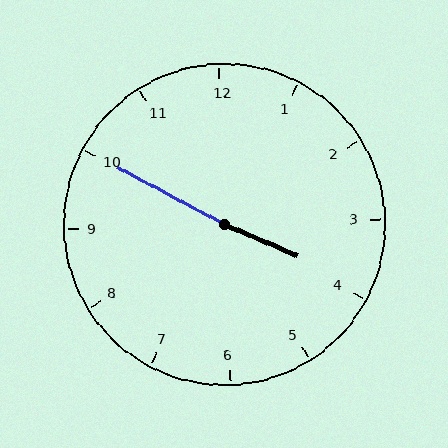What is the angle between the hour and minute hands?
Approximately 175 degrees.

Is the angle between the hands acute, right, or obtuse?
It is obtuse.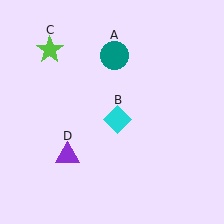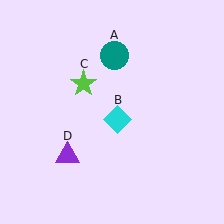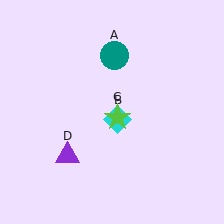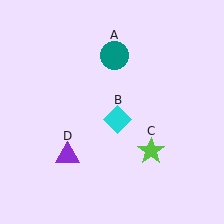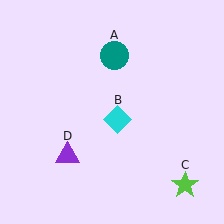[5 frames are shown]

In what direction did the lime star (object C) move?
The lime star (object C) moved down and to the right.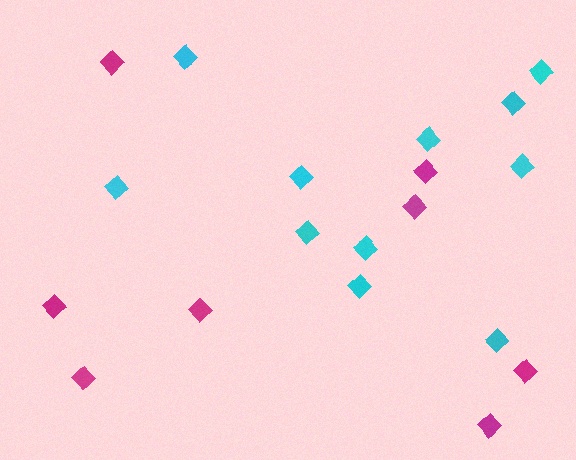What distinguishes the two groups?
There are 2 groups: one group of cyan diamonds (11) and one group of magenta diamonds (8).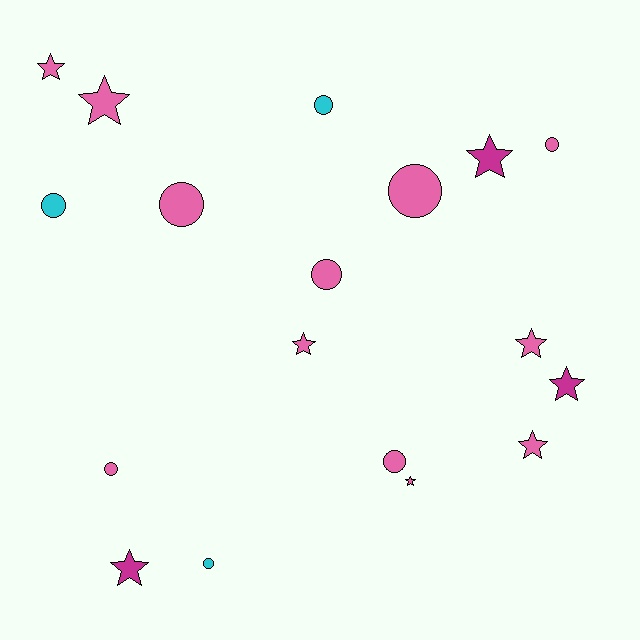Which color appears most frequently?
Pink, with 12 objects.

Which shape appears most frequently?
Circle, with 9 objects.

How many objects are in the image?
There are 18 objects.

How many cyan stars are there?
There are no cyan stars.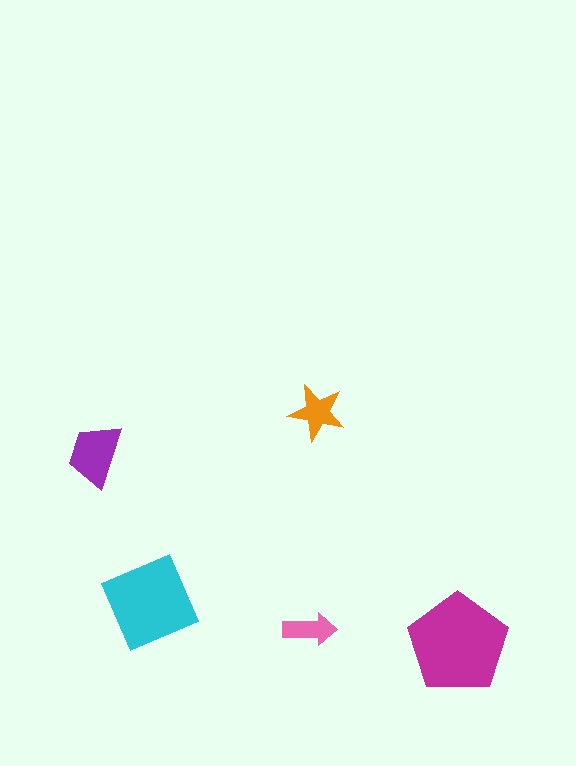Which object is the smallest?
The pink arrow.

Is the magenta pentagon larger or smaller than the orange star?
Larger.